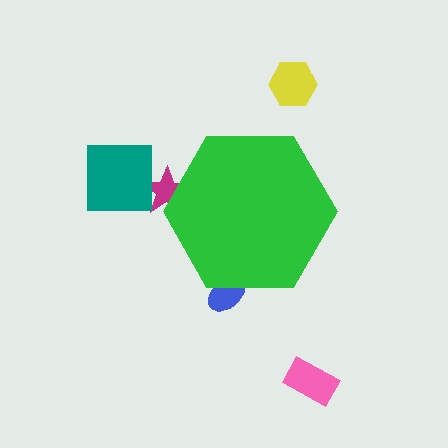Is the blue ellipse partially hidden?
Yes, the blue ellipse is partially hidden behind the green hexagon.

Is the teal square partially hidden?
No, the teal square is fully visible.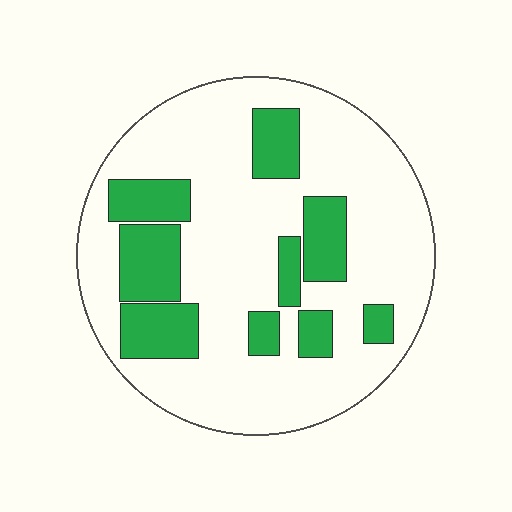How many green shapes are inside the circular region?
9.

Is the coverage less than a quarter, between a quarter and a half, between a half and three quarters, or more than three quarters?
Between a quarter and a half.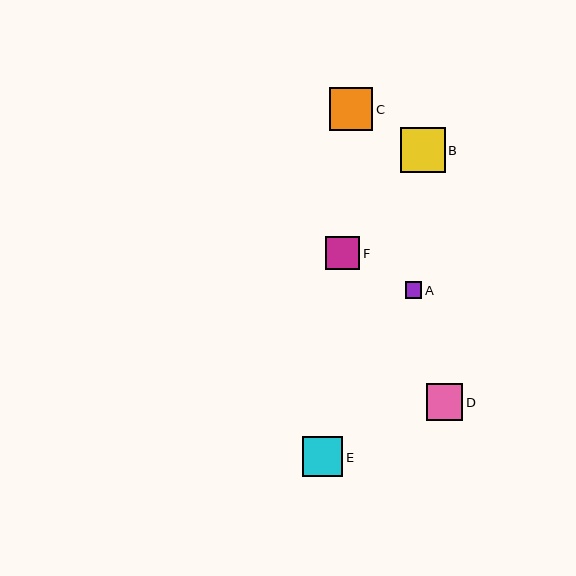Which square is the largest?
Square B is the largest with a size of approximately 45 pixels.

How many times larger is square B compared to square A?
Square B is approximately 2.7 times the size of square A.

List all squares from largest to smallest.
From largest to smallest: B, C, E, D, F, A.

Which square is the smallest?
Square A is the smallest with a size of approximately 17 pixels.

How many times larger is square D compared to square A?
Square D is approximately 2.2 times the size of square A.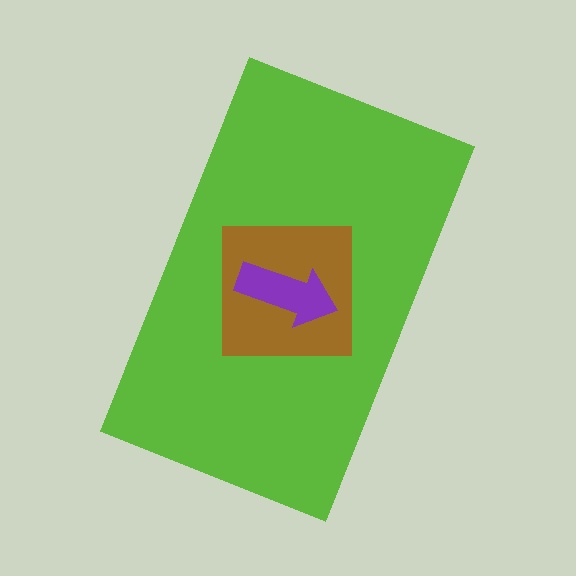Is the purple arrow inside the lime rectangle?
Yes.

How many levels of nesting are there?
3.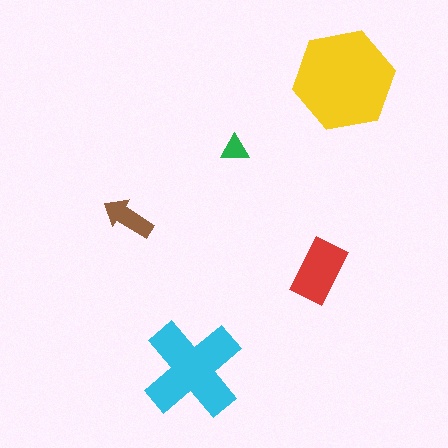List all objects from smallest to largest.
The green triangle, the brown arrow, the red rectangle, the cyan cross, the yellow hexagon.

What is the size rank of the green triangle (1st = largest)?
5th.